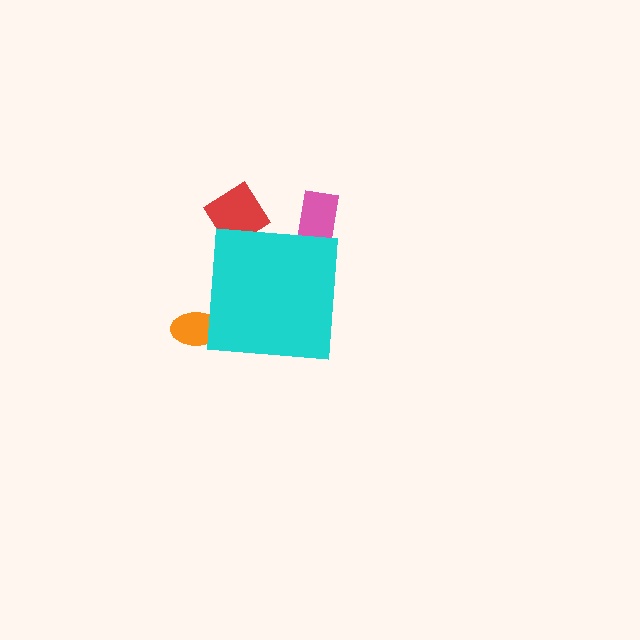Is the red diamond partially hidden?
Yes, the red diamond is partially hidden behind the cyan square.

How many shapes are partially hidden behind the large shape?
3 shapes are partially hidden.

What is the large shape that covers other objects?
A cyan square.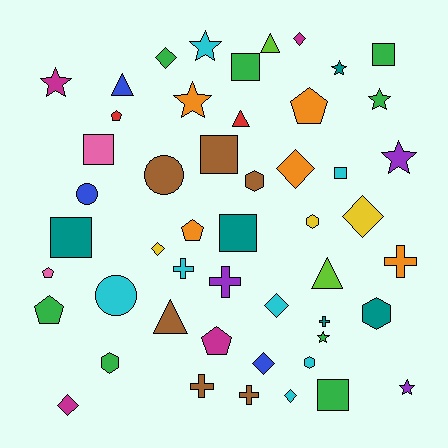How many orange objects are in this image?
There are 5 orange objects.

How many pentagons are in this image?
There are 6 pentagons.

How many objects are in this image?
There are 50 objects.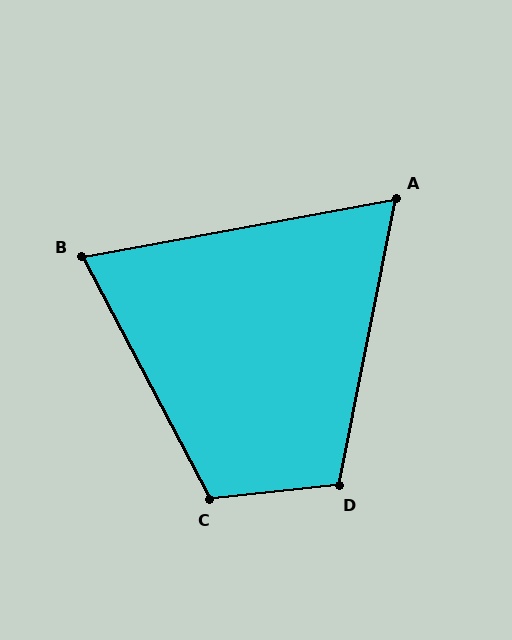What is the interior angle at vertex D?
Approximately 107 degrees (obtuse).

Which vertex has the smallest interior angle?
A, at approximately 68 degrees.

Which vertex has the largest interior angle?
C, at approximately 112 degrees.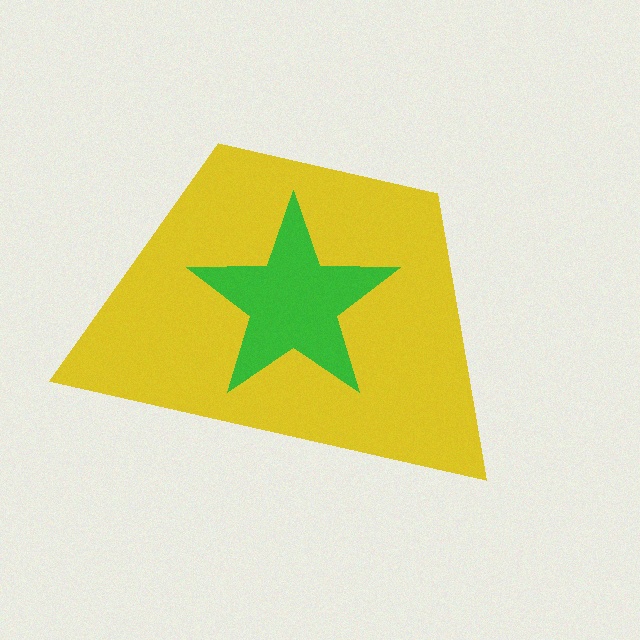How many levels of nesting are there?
2.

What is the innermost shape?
The green star.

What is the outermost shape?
The yellow trapezoid.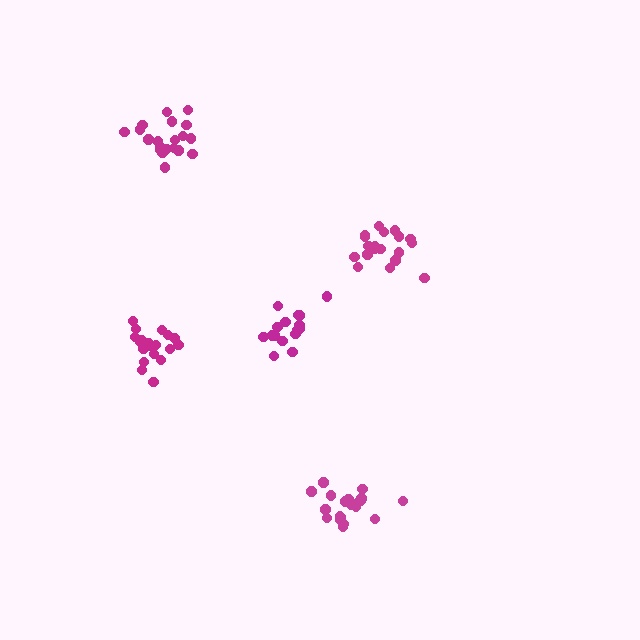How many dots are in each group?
Group 1: 21 dots, Group 2: 19 dots, Group 3: 16 dots, Group 4: 21 dots, Group 5: 21 dots (98 total).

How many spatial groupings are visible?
There are 5 spatial groupings.